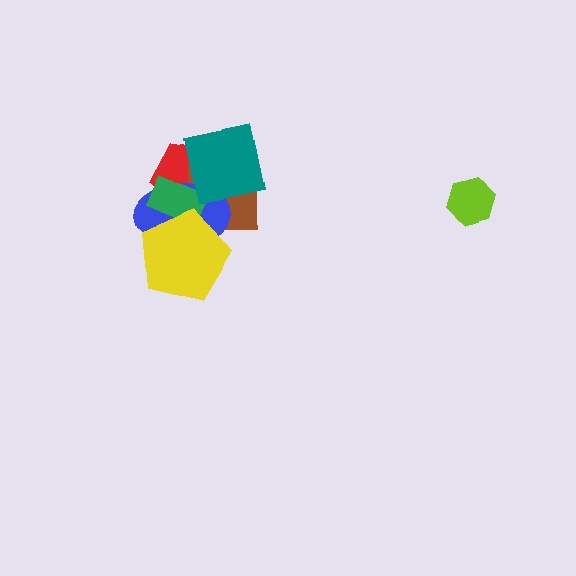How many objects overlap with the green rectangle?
4 objects overlap with the green rectangle.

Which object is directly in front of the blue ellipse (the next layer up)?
The green rectangle is directly in front of the blue ellipse.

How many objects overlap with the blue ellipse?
5 objects overlap with the blue ellipse.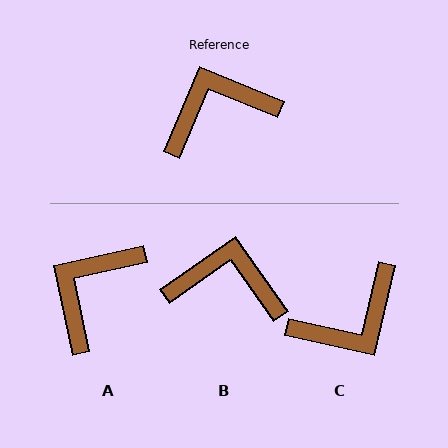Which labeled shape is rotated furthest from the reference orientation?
C, about 170 degrees away.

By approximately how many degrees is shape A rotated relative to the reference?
Approximately 35 degrees counter-clockwise.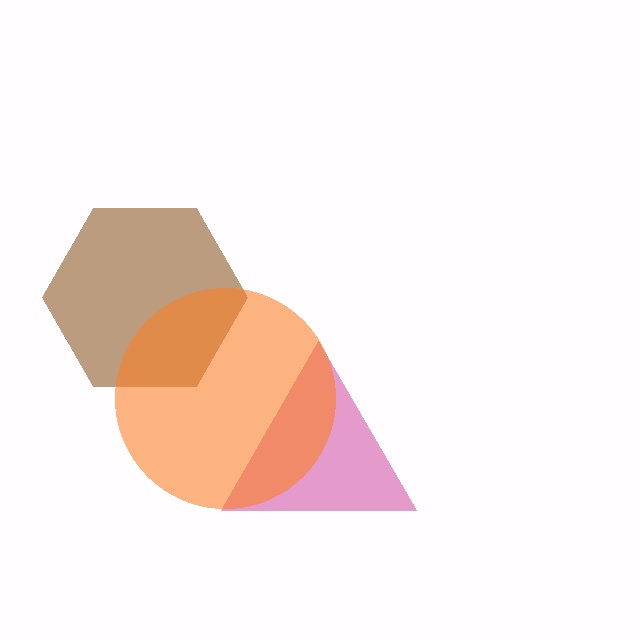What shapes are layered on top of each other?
The layered shapes are: a magenta triangle, a brown hexagon, an orange circle.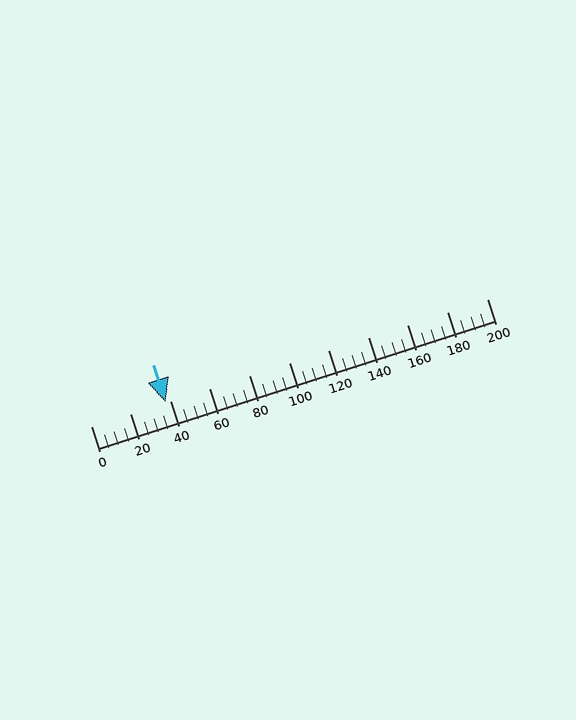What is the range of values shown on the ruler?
The ruler shows values from 0 to 200.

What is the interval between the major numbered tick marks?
The major tick marks are spaced 20 units apart.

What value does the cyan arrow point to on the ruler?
The cyan arrow points to approximately 38.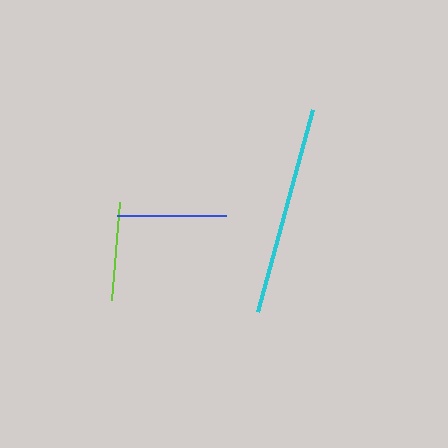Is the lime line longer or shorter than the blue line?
The blue line is longer than the lime line.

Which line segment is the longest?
The cyan line is the longest at approximately 209 pixels.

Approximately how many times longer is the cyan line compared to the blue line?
The cyan line is approximately 1.9 times the length of the blue line.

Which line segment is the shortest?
The lime line is the shortest at approximately 99 pixels.